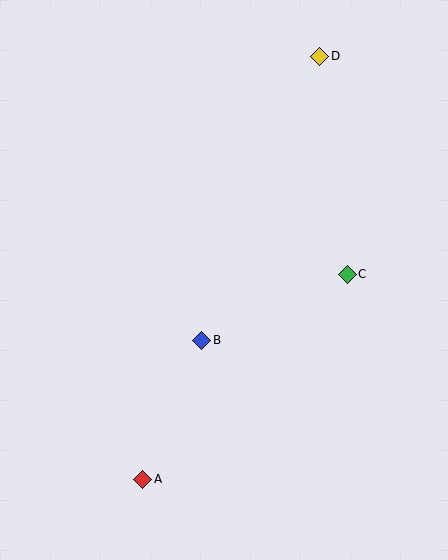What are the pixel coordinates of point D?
Point D is at (320, 56).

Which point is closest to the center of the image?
Point B at (202, 340) is closest to the center.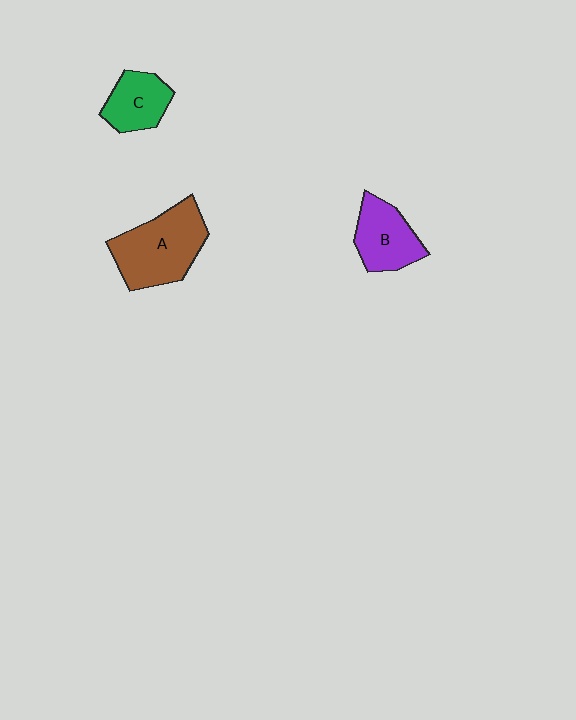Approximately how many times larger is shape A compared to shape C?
Approximately 1.7 times.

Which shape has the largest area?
Shape A (brown).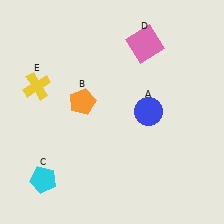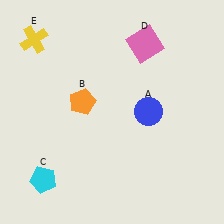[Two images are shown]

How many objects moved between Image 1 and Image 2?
1 object moved between the two images.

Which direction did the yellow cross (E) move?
The yellow cross (E) moved up.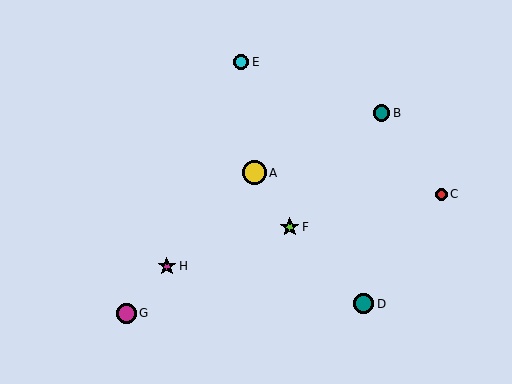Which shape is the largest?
The yellow circle (labeled A) is the largest.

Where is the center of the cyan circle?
The center of the cyan circle is at (241, 62).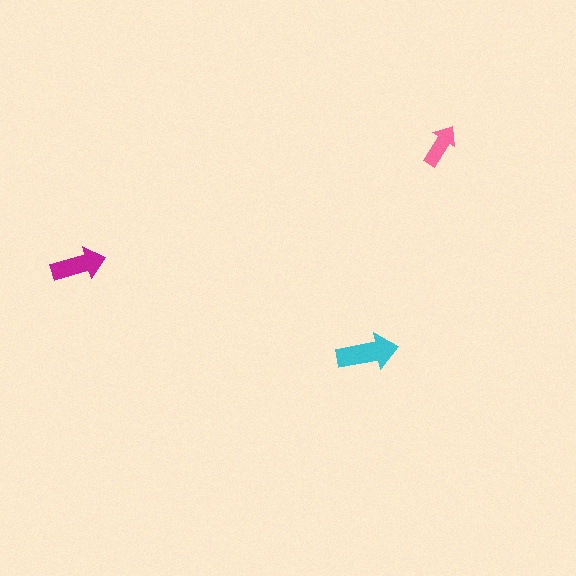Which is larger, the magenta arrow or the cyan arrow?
The cyan one.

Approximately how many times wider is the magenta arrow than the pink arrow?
About 1.5 times wider.